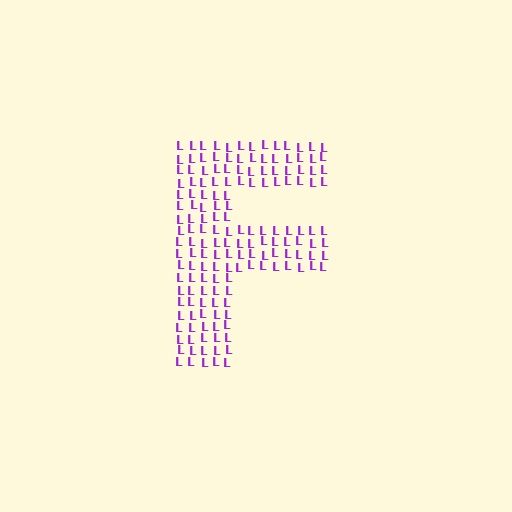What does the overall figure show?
The overall figure shows the letter F.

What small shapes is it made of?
It is made of small letter L's.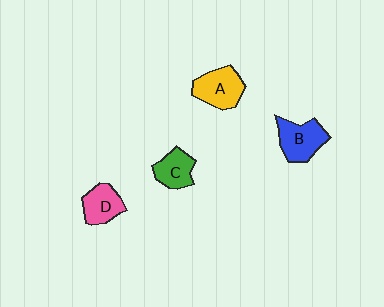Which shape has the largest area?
Shape B (blue).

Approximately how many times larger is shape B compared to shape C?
Approximately 1.3 times.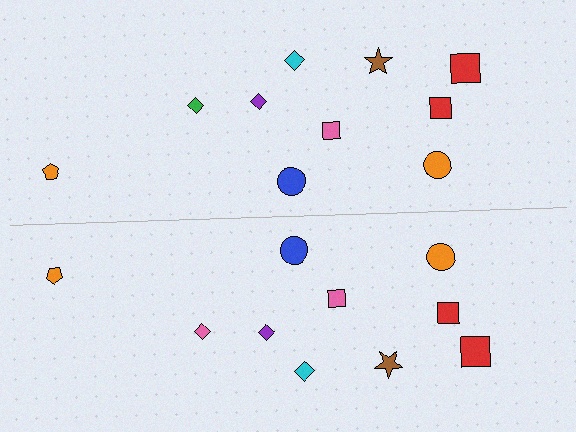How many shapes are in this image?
There are 20 shapes in this image.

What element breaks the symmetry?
The pink diamond on the bottom side breaks the symmetry — its mirror counterpart is green.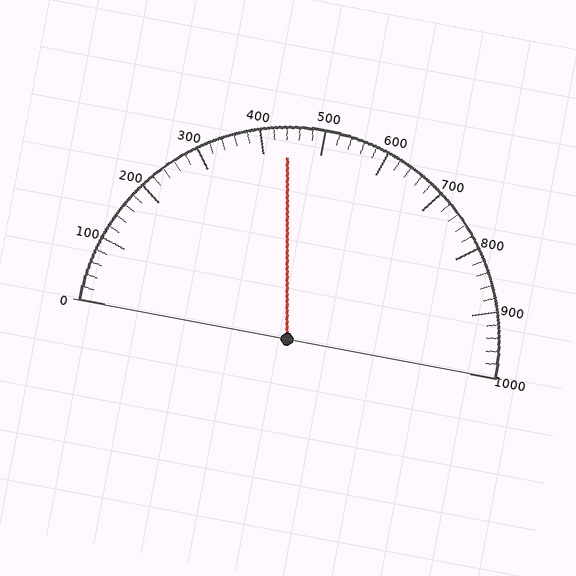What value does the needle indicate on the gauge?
The needle indicates approximately 440.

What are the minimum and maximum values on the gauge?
The gauge ranges from 0 to 1000.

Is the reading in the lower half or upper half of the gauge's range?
The reading is in the lower half of the range (0 to 1000).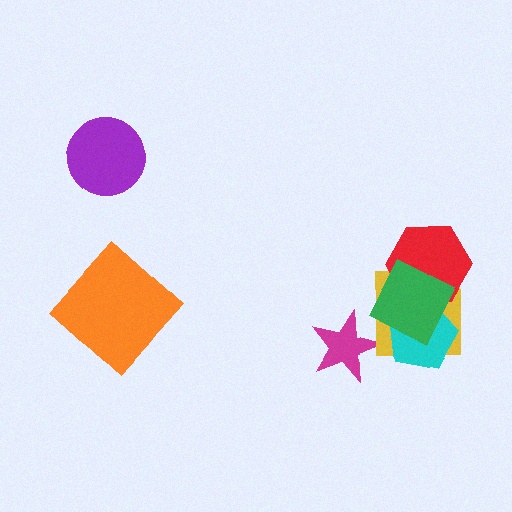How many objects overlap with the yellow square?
3 objects overlap with the yellow square.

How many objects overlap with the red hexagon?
3 objects overlap with the red hexagon.